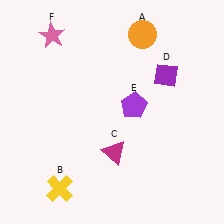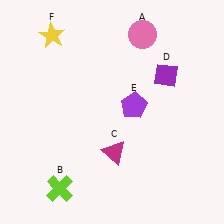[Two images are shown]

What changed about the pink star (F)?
In Image 1, F is pink. In Image 2, it changed to yellow.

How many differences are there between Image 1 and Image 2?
There are 3 differences between the two images.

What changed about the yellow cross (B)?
In Image 1, B is yellow. In Image 2, it changed to lime.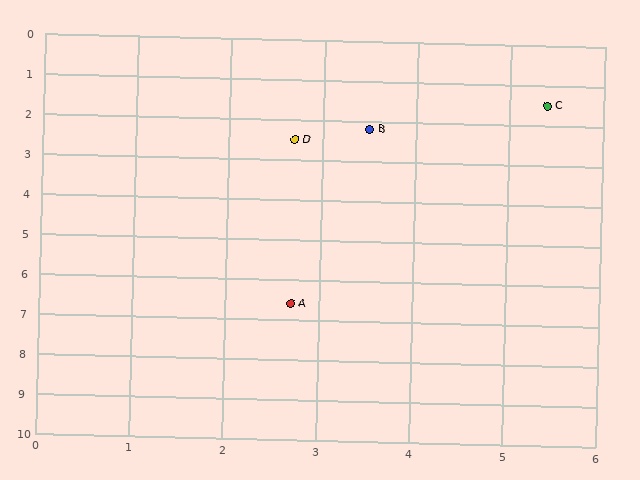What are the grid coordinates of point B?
Point B is at approximately (3.5, 2.2).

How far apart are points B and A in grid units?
Points B and A are about 4.5 grid units apart.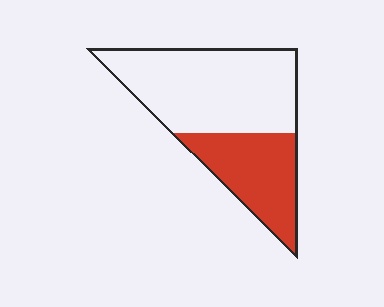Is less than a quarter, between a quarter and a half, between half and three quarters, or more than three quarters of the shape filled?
Between a quarter and a half.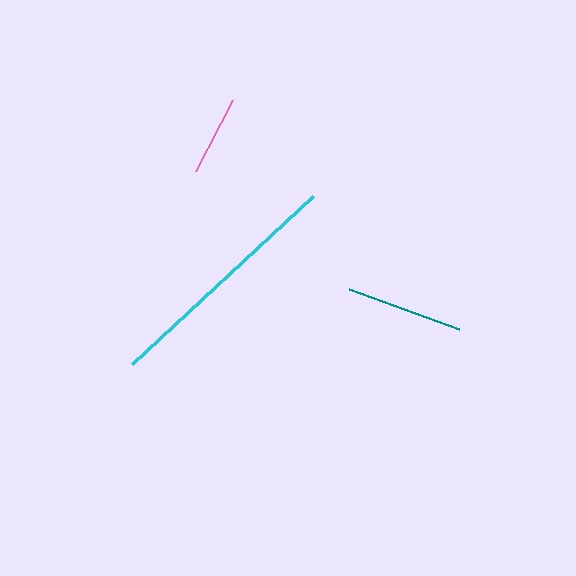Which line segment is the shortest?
The pink line is the shortest at approximately 80 pixels.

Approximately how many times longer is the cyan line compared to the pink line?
The cyan line is approximately 3.1 times the length of the pink line.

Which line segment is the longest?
The cyan line is the longest at approximately 246 pixels.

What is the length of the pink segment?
The pink segment is approximately 80 pixels long.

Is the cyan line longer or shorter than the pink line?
The cyan line is longer than the pink line.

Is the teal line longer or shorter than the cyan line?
The cyan line is longer than the teal line.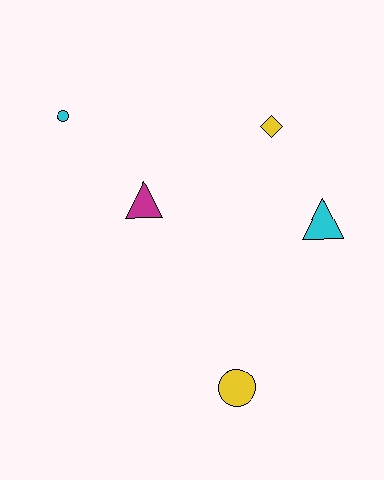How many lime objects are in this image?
There are no lime objects.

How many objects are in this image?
There are 5 objects.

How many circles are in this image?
There are 2 circles.